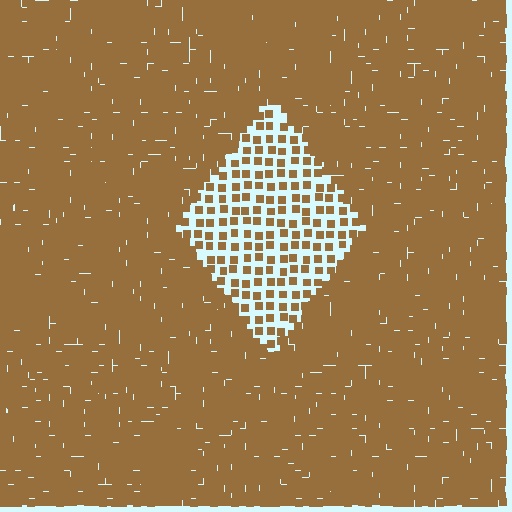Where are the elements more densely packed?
The elements are more densely packed outside the diamond boundary.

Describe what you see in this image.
The image contains small brown elements arranged at two different densities. A diamond-shaped region is visible where the elements are less densely packed than the surrounding area.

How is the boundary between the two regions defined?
The boundary is defined by a change in element density (approximately 2.9x ratio). All elements are the same color, size, and shape.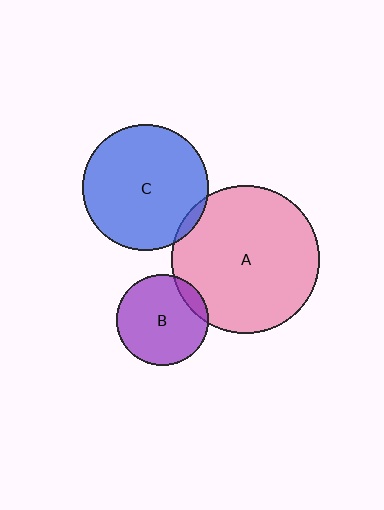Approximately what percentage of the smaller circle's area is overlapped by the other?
Approximately 5%.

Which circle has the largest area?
Circle A (pink).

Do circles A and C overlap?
Yes.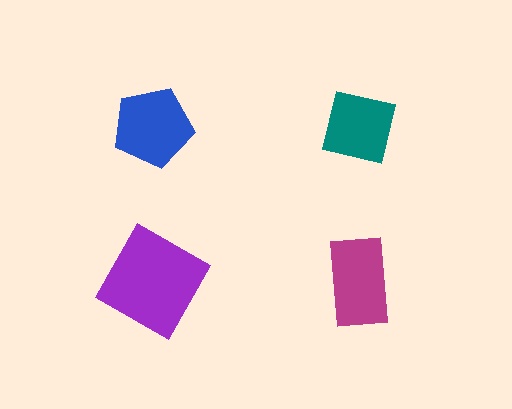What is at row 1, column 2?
A teal square.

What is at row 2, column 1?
A purple square.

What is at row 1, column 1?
A blue pentagon.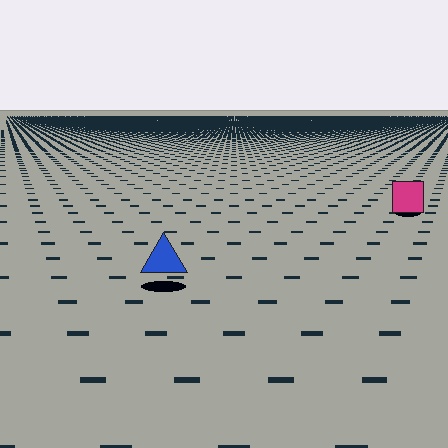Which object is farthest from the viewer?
The magenta square is farthest from the viewer. It appears smaller and the ground texture around it is denser.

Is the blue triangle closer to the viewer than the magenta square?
Yes. The blue triangle is closer — you can tell from the texture gradient: the ground texture is coarser near it.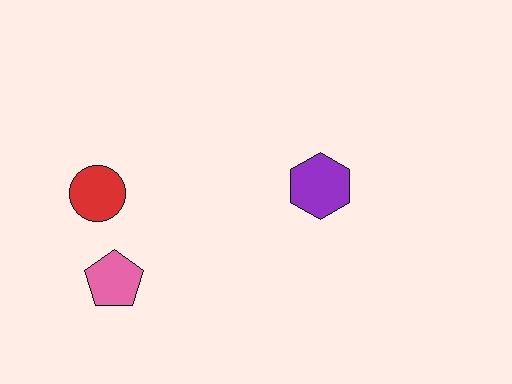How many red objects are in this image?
There is 1 red object.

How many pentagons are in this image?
There is 1 pentagon.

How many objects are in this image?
There are 3 objects.